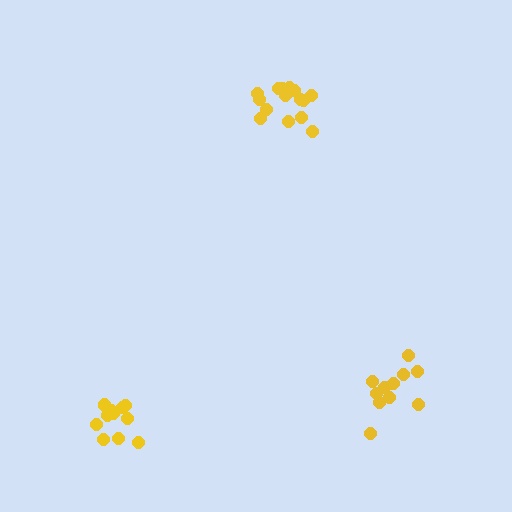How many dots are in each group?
Group 1: 15 dots, Group 2: 11 dots, Group 3: 11 dots (37 total).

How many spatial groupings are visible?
There are 3 spatial groupings.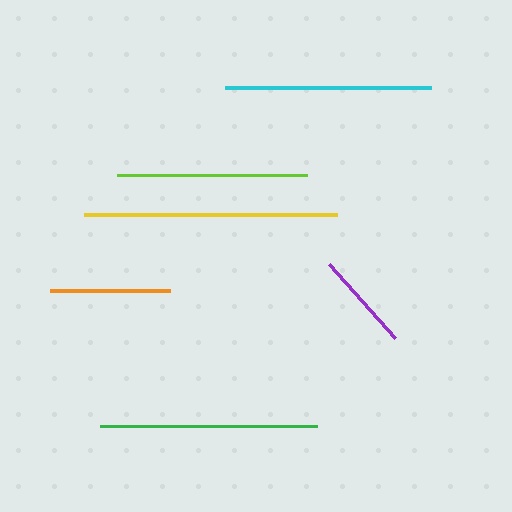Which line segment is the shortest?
The purple line is the shortest at approximately 99 pixels.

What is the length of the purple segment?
The purple segment is approximately 99 pixels long.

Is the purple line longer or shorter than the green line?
The green line is longer than the purple line.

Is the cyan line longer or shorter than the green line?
The green line is longer than the cyan line.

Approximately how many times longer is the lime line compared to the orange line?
The lime line is approximately 1.6 times the length of the orange line.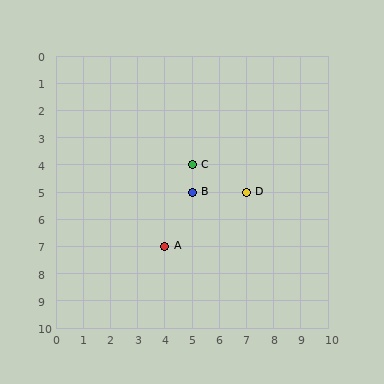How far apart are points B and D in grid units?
Points B and D are 2 columns apart.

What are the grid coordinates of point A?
Point A is at grid coordinates (4, 7).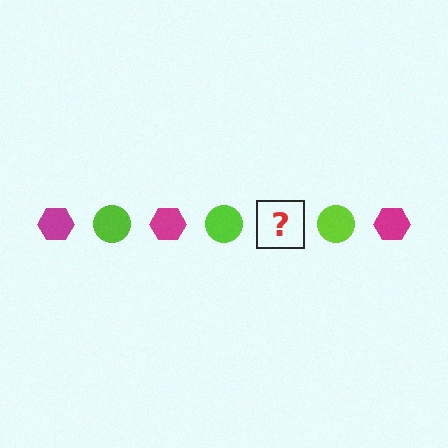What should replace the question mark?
The question mark should be replaced with a magenta hexagon.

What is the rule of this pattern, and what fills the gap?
The rule is that the pattern alternates between magenta hexagon and lime circle. The gap should be filled with a magenta hexagon.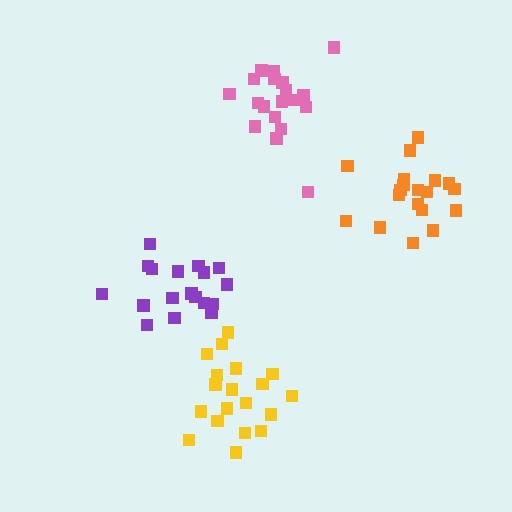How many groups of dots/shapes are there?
There are 4 groups.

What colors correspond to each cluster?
The clusters are colored: pink, yellow, purple, orange.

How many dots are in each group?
Group 1: 20 dots, Group 2: 19 dots, Group 3: 18 dots, Group 4: 19 dots (76 total).